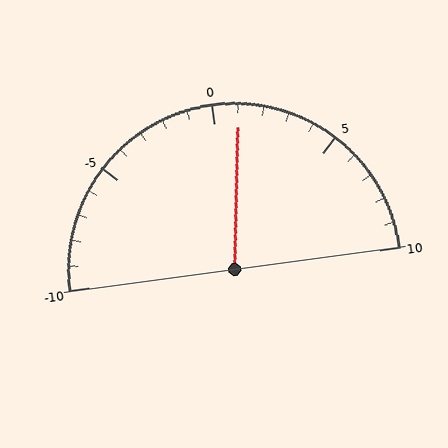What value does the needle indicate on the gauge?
The needle indicates approximately 1.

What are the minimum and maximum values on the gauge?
The gauge ranges from -10 to 10.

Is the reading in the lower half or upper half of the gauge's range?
The reading is in the upper half of the range (-10 to 10).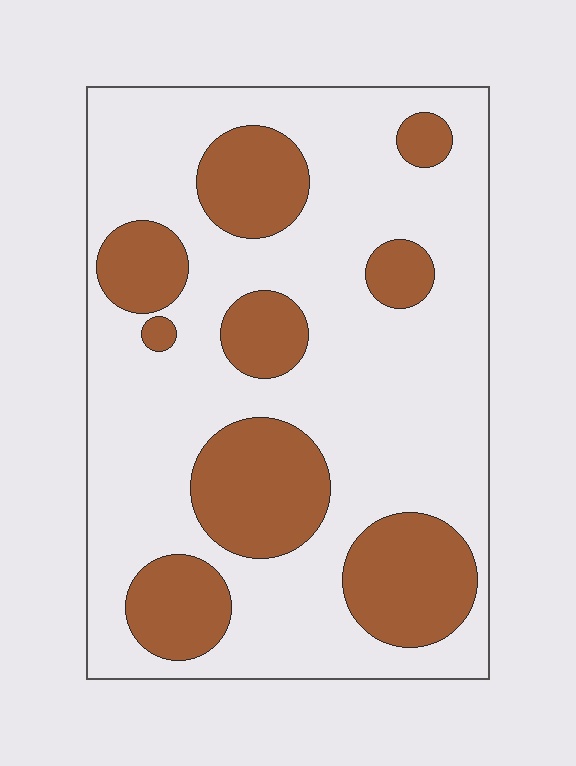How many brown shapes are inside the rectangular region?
9.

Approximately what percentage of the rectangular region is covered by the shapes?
Approximately 30%.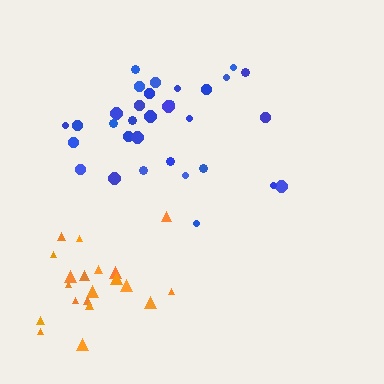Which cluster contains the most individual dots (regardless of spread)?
Blue (32).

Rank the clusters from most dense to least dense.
blue, orange.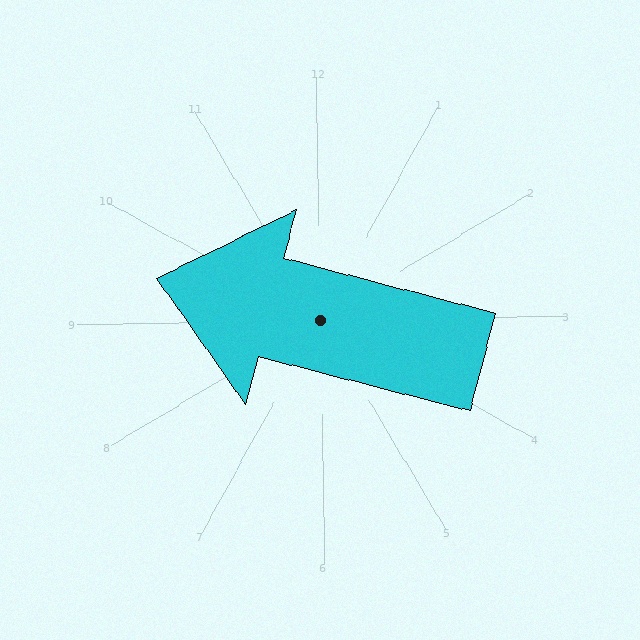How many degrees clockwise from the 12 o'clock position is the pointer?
Approximately 285 degrees.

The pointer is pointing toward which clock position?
Roughly 10 o'clock.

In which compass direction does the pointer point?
West.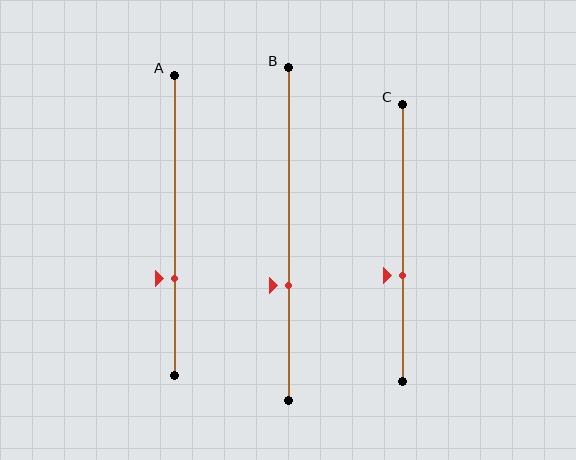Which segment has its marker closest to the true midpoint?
Segment C has its marker closest to the true midpoint.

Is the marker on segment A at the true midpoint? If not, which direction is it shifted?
No, the marker on segment A is shifted downward by about 18% of the segment length.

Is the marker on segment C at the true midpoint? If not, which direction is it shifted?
No, the marker on segment C is shifted downward by about 12% of the segment length.